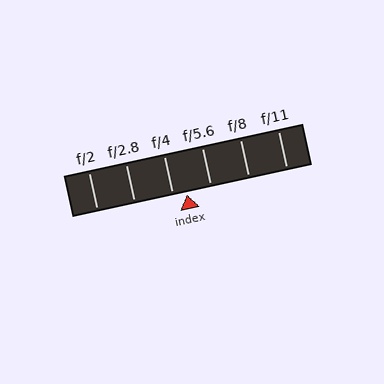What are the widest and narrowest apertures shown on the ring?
The widest aperture shown is f/2 and the narrowest is f/11.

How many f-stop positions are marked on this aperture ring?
There are 6 f-stop positions marked.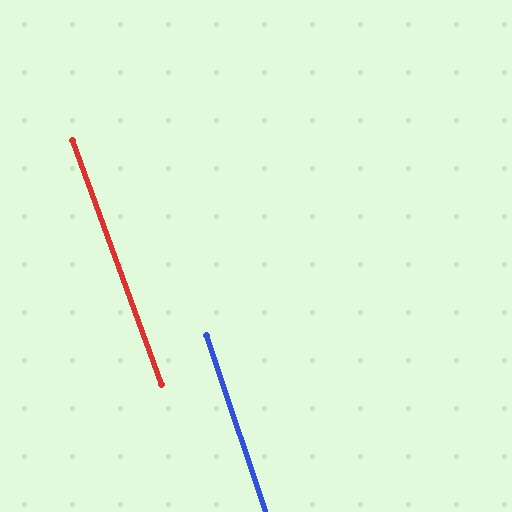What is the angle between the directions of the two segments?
Approximately 1 degree.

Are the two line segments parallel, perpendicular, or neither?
Parallel — their directions differ by only 1.5°.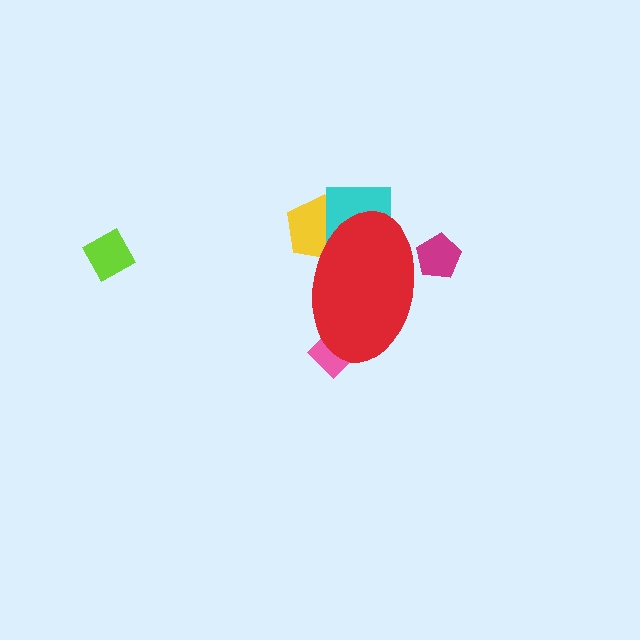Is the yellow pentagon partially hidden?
Yes, the yellow pentagon is partially hidden behind the red ellipse.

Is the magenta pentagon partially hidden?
Yes, the magenta pentagon is partially hidden behind the red ellipse.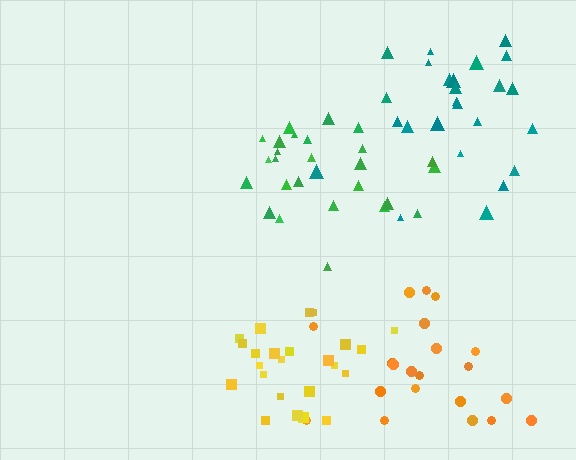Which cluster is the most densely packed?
Green.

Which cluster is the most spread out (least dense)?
Teal.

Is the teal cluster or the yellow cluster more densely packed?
Yellow.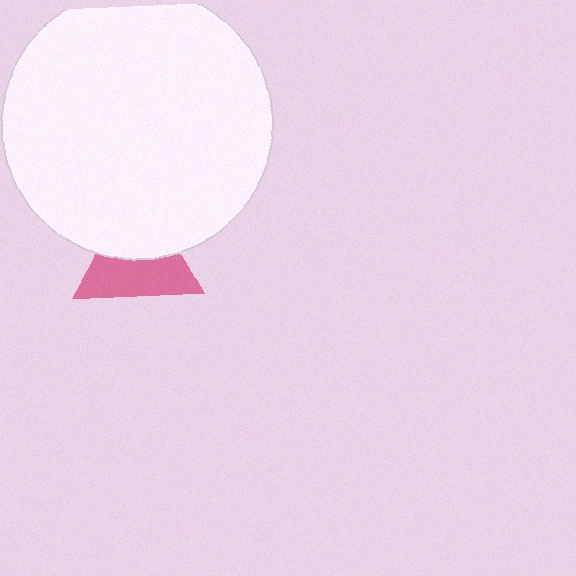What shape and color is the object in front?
The object in front is a white circle.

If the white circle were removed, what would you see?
You would see the complete pink triangle.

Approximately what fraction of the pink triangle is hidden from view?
Roughly 45% of the pink triangle is hidden behind the white circle.